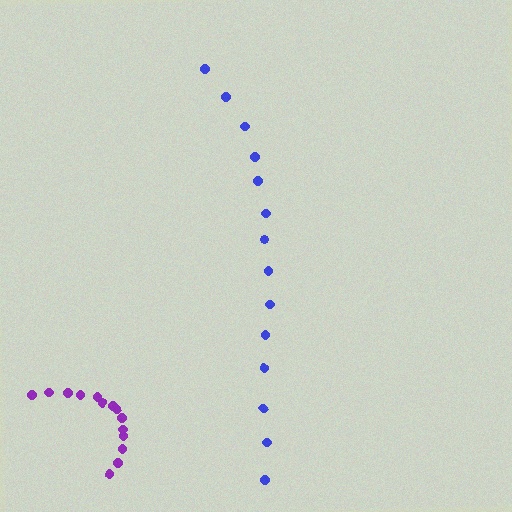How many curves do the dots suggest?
There are 2 distinct paths.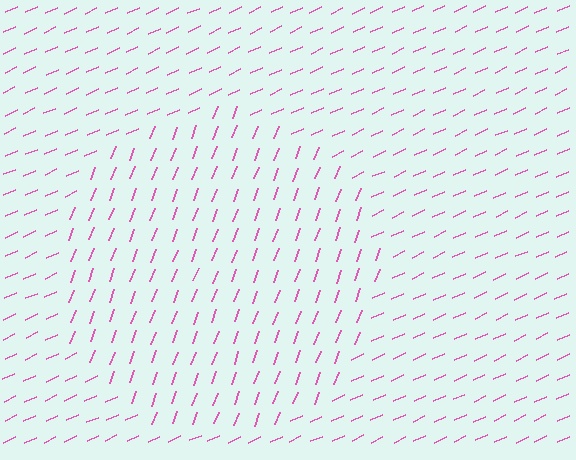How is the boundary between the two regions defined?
The boundary is defined purely by a change in line orientation (approximately 45 degrees difference). All lines are the same color and thickness.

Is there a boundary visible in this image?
Yes, there is a texture boundary formed by a change in line orientation.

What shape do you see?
I see a circle.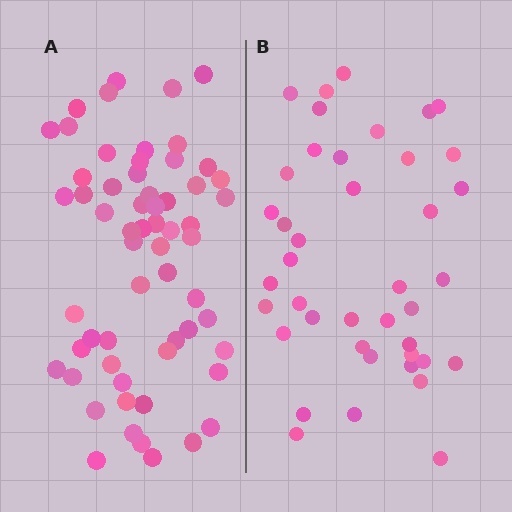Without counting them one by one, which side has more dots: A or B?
Region A (the left region) has more dots.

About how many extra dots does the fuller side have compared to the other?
Region A has approximately 20 more dots than region B.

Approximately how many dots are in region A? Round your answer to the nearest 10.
About 60 dots.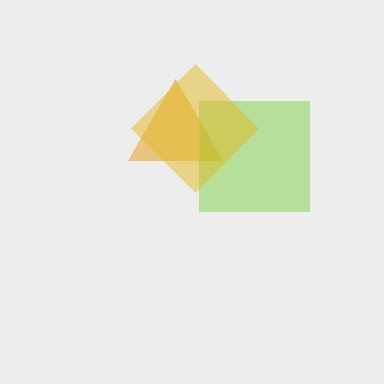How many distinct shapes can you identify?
There are 3 distinct shapes: an orange triangle, a lime square, a yellow diamond.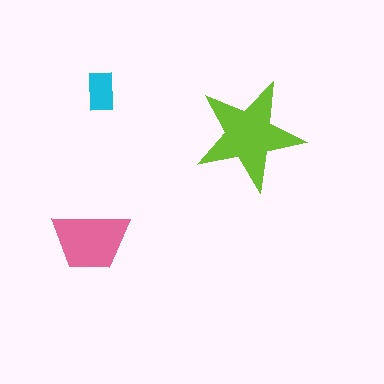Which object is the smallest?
The cyan rectangle.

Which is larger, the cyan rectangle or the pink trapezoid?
The pink trapezoid.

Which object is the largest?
The lime star.